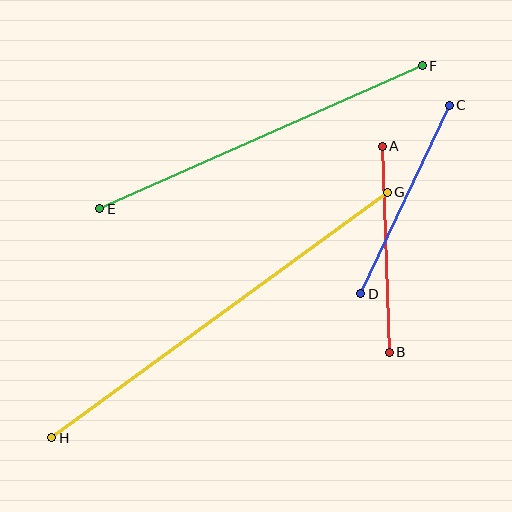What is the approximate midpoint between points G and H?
The midpoint is at approximately (220, 315) pixels.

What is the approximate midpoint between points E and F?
The midpoint is at approximately (261, 137) pixels.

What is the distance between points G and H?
The distance is approximately 416 pixels.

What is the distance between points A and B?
The distance is approximately 206 pixels.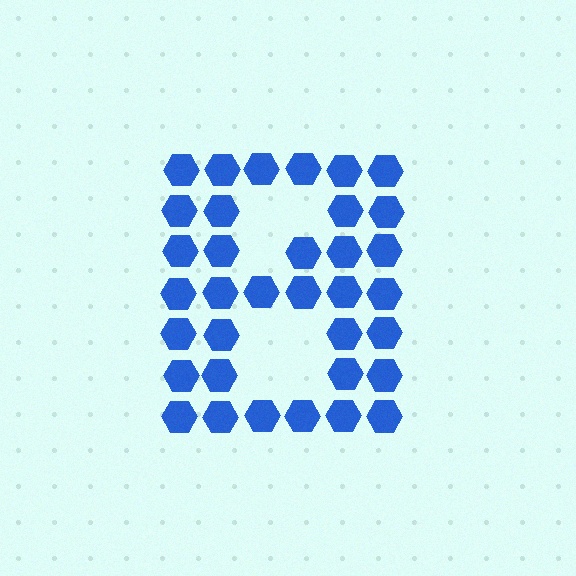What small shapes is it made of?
It is made of small hexagons.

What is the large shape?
The large shape is the letter B.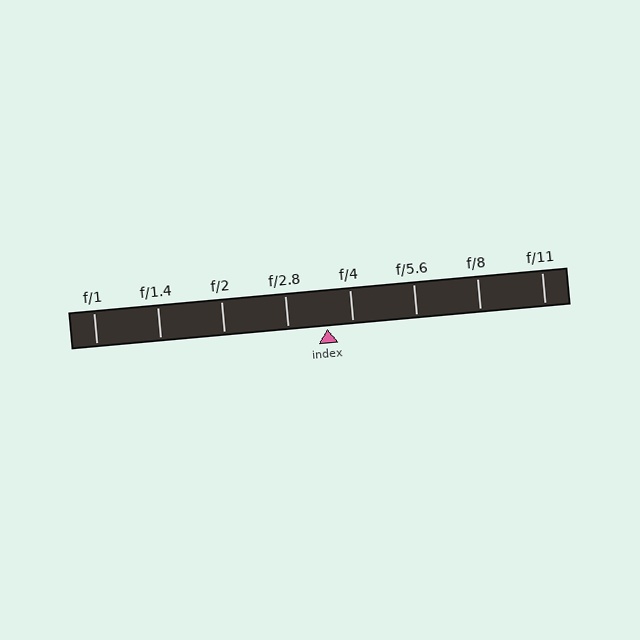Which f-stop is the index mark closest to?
The index mark is closest to f/4.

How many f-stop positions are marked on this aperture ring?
There are 8 f-stop positions marked.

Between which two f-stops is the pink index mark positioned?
The index mark is between f/2.8 and f/4.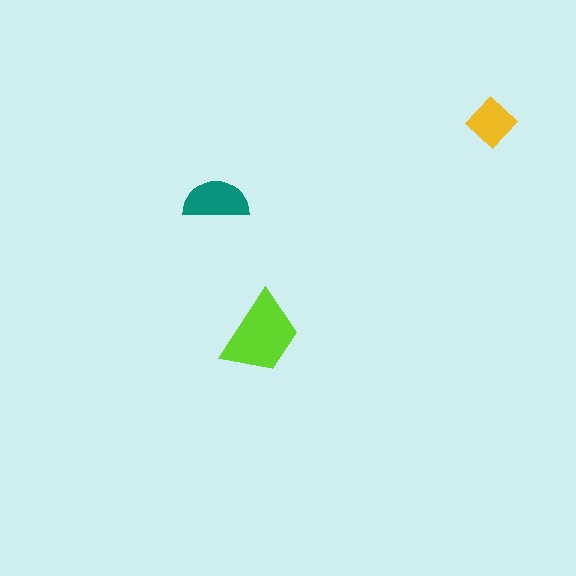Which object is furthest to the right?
The yellow diamond is rightmost.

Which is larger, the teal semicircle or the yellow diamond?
The teal semicircle.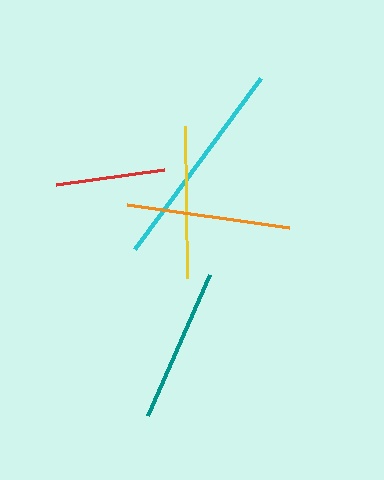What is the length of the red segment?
The red segment is approximately 109 pixels long.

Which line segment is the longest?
The cyan line is the longest at approximately 212 pixels.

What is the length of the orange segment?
The orange segment is approximately 164 pixels long.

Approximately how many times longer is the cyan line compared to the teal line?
The cyan line is approximately 1.4 times the length of the teal line.